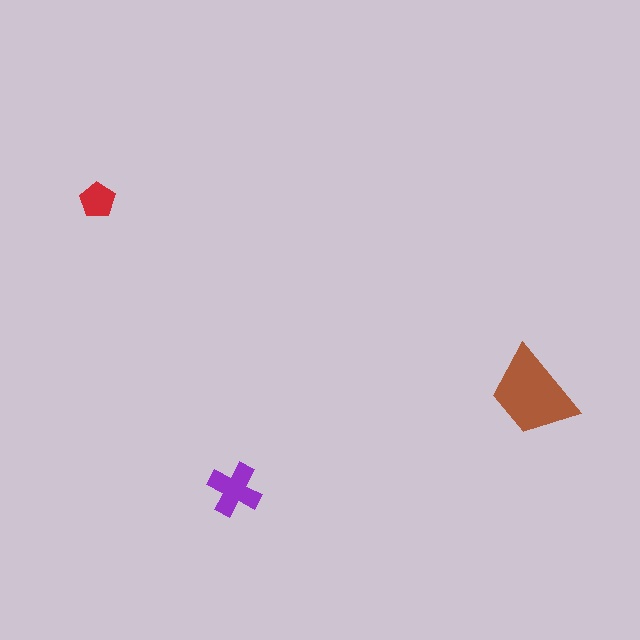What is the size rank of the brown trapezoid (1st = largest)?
1st.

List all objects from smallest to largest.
The red pentagon, the purple cross, the brown trapezoid.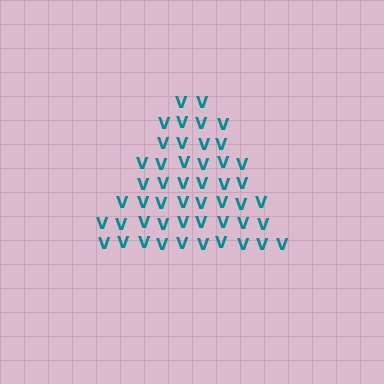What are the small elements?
The small elements are letter V's.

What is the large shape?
The large shape is a triangle.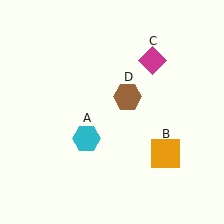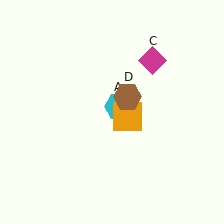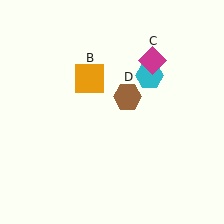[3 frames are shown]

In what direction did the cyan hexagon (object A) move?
The cyan hexagon (object A) moved up and to the right.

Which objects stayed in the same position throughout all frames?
Magenta diamond (object C) and brown hexagon (object D) remained stationary.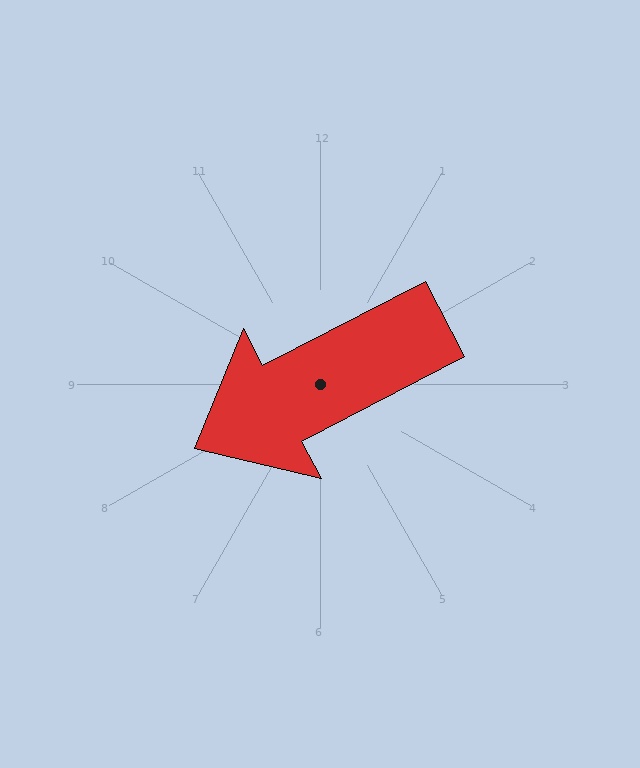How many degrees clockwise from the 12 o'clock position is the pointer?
Approximately 243 degrees.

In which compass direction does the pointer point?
Southwest.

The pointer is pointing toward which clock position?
Roughly 8 o'clock.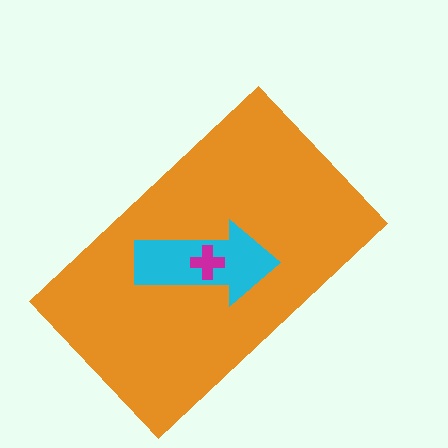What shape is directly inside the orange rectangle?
The cyan arrow.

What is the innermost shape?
The magenta cross.